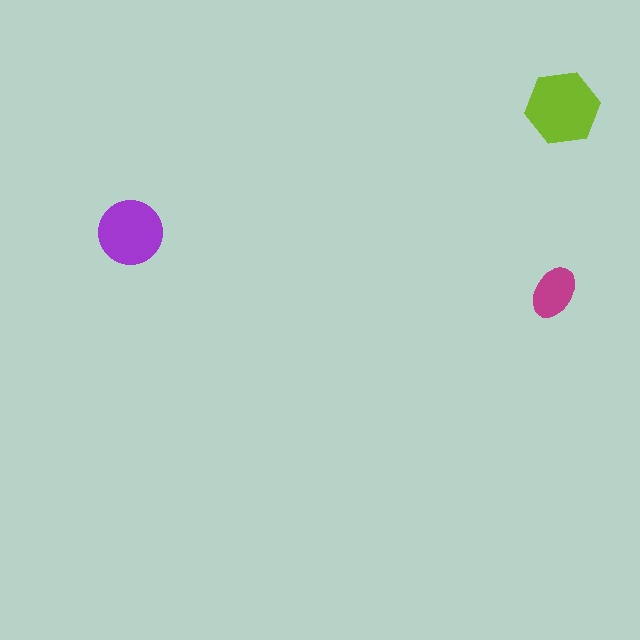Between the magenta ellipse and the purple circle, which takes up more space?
The purple circle.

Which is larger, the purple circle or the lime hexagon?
The lime hexagon.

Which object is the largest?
The lime hexagon.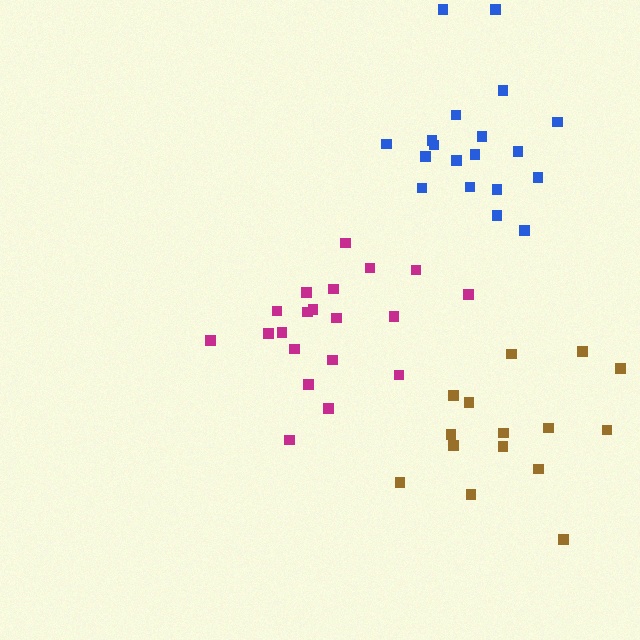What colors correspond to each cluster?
The clusters are colored: magenta, blue, brown.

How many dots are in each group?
Group 1: 20 dots, Group 2: 19 dots, Group 3: 15 dots (54 total).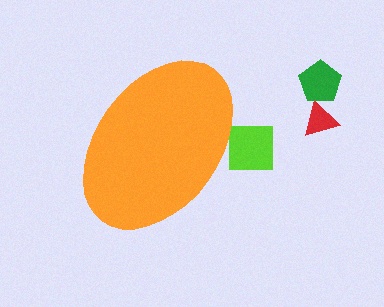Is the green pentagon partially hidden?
No, the green pentagon is fully visible.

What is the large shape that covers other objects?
An orange ellipse.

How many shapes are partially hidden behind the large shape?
1 shape is partially hidden.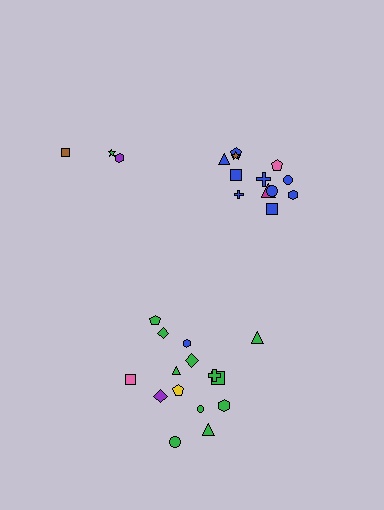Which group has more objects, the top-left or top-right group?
The top-right group.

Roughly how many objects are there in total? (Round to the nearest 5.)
Roughly 30 objects in total.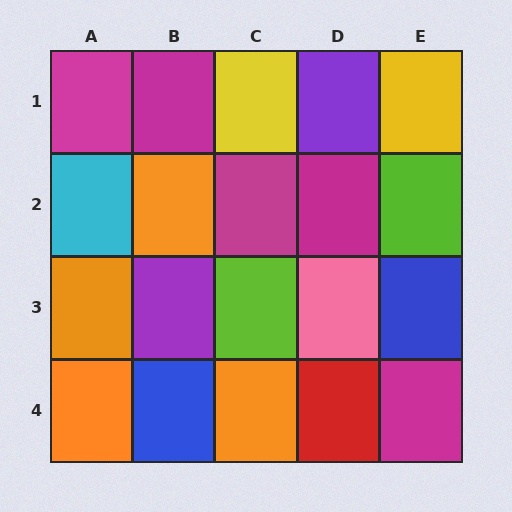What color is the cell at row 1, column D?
Purple.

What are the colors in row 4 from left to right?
Orange, blue, orange, red, magenta.